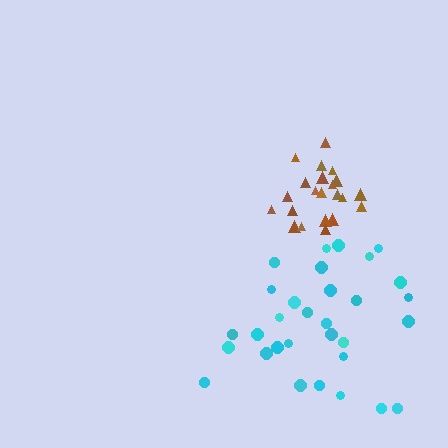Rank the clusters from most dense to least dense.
brown, cyan.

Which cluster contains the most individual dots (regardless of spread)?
Cyan (31).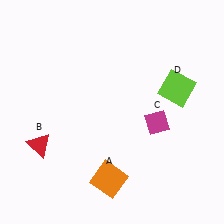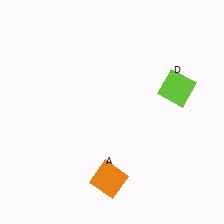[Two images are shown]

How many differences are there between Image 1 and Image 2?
There are 2 differences between the two images.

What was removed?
The magenta diamond (C), the red triangle (B) were removed in Image 2.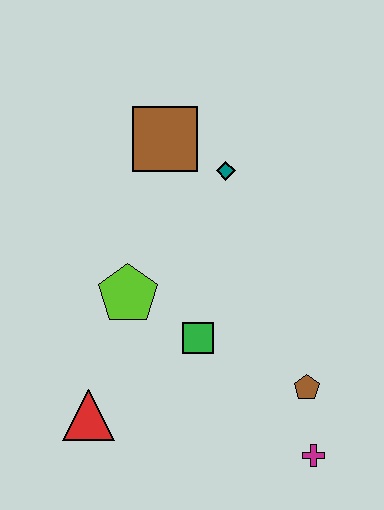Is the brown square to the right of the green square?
No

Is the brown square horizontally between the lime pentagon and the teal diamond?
Yes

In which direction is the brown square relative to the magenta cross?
The brown square is above the magenta cross.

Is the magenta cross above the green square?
No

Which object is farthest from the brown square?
The magenta cross is farthest from the brown square.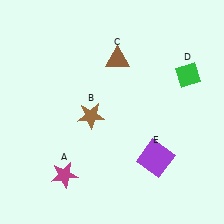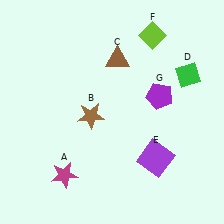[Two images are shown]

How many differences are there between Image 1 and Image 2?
There are 2 differences between the two images.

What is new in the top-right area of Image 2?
A purple pentagon (G) was added in the top-right area of Image 2.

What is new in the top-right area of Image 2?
A lime diamond (F) was added in the top-right area of Image 2.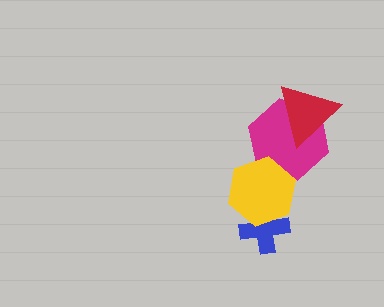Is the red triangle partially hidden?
No, no other shape covers it.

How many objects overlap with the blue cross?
1 object overlaps with the blue cross.